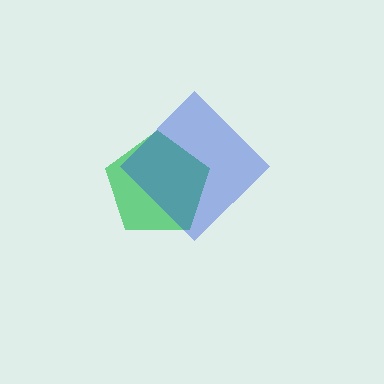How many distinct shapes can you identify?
There are 2 distinct shapes: a green pentagon, a blue diamond.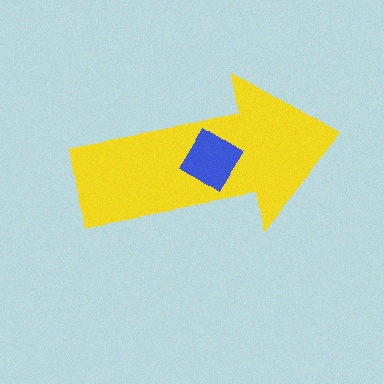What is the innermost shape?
The blue diamond.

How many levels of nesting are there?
2.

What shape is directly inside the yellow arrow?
The blue diamond.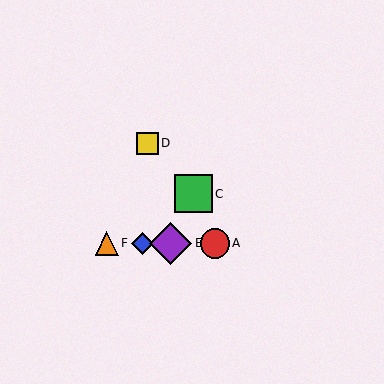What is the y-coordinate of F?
Object F is at y≈243.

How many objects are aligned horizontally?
4 objects (A, B, E, F) are aligned horizontally.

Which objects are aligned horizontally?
Objects A, B, E, F are aligned horizontally.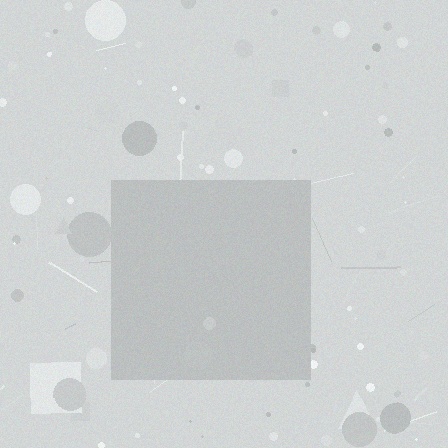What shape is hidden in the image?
A square is hidden in the image.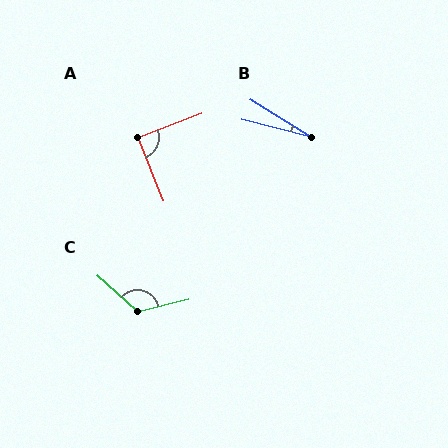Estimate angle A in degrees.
Approximately 88 degrees.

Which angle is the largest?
C, at approximately 125 degrees.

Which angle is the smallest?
B, at approximately 18 degrees.